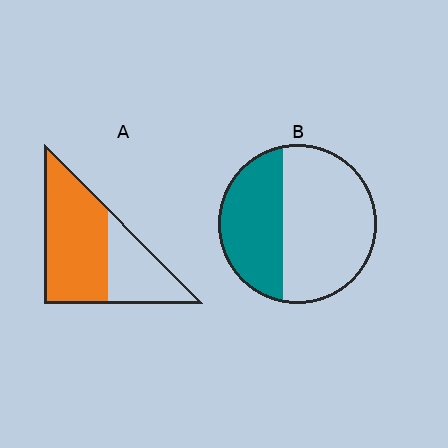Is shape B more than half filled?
No.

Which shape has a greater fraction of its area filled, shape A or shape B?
Shape A.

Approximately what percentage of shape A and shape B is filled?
A is approximately 65% and B is approximately 40%.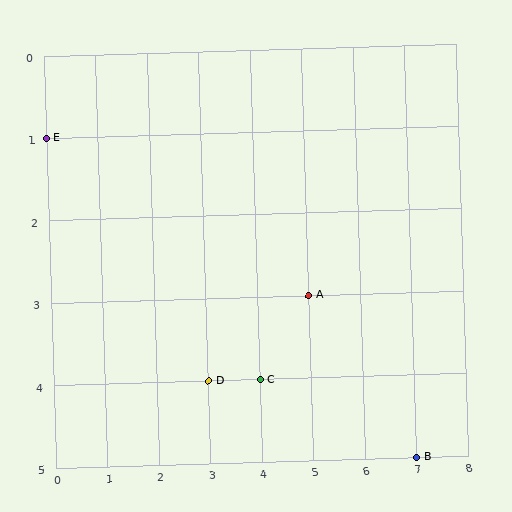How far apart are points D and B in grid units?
Points D and B are 4 columns and 1 row apart (about 4.1 grid units diagonally).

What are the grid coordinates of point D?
Point D is at grid coordinates (3, 4).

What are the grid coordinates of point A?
Point A is at grid coordinates (5, 3).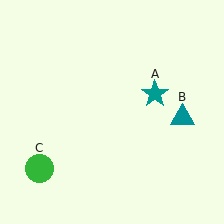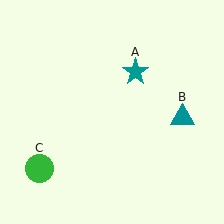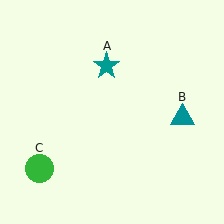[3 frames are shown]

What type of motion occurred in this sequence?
The teal star (object A) rotated counterclockwise around the center of the scene.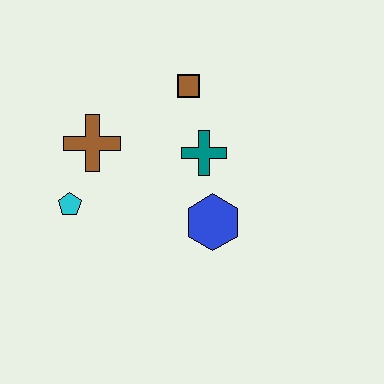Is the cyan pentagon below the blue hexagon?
No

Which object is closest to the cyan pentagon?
The brown cross is closest to the cyan pentagon.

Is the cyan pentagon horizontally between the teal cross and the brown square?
No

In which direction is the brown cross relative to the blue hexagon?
The brown cross is to the left of the blue hexagon.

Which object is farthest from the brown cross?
The blue hexagon is farthest from the brown cross.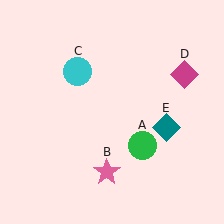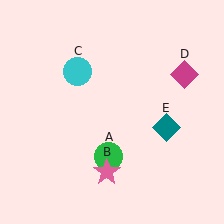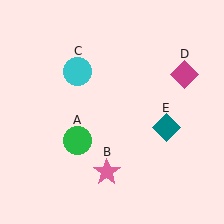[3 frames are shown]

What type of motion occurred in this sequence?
The green circle (object A) rotated clockwise around the center of the scene.